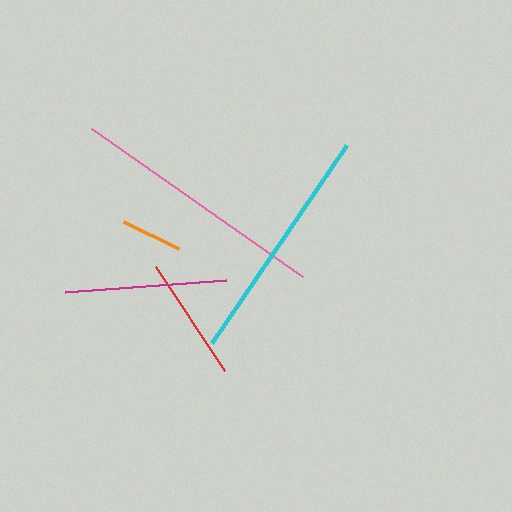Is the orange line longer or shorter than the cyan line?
The cyan line is longer than the orange line.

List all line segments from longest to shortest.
From longest to shortest: pink, cyan, magenta, red, orange.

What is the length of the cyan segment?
The cyan segment is approximately 240 pixels long.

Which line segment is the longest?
The pink line is the longest at approximately 258 pixels.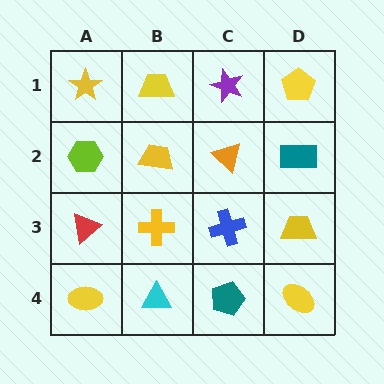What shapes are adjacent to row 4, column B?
A yellow cross (row 3, column B), a yellow ellipse (row 4, column A), a teal pentagon (row 4, column C).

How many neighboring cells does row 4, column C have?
3.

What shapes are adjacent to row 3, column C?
An orange triangle (row 2, column C), a teal pentagon (row 4, column C), a yellow cross (row 3, column B), a yellow trapezoid (row 3, column D).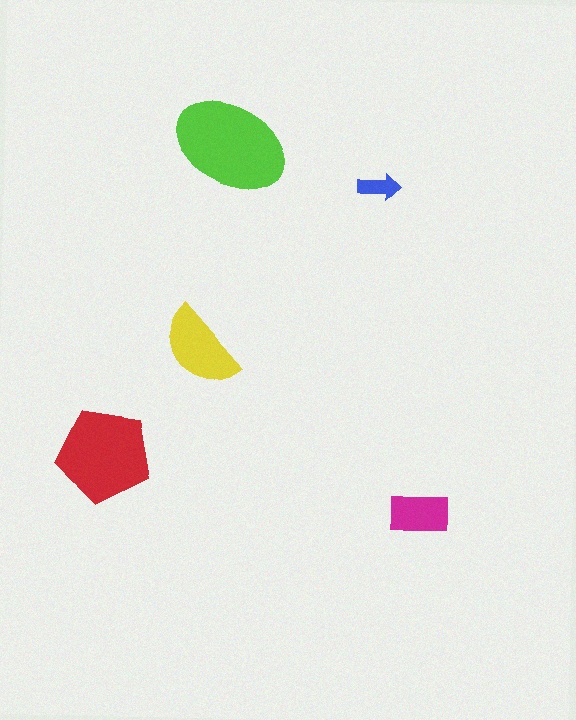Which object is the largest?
The lime ellipse.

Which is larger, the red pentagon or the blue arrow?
The red pentagon.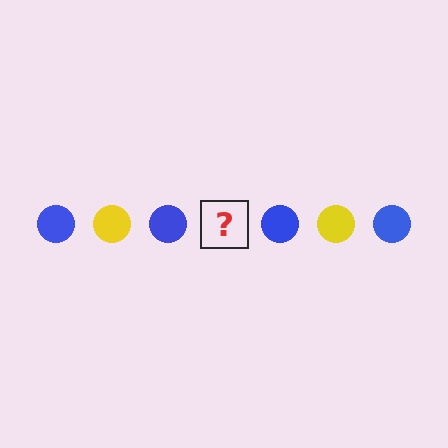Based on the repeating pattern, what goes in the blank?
The blank should be a yellow circle.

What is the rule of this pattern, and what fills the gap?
The rule is that the pattern cycles through blue, yellow circles. The gap should be filled with a yellow circle.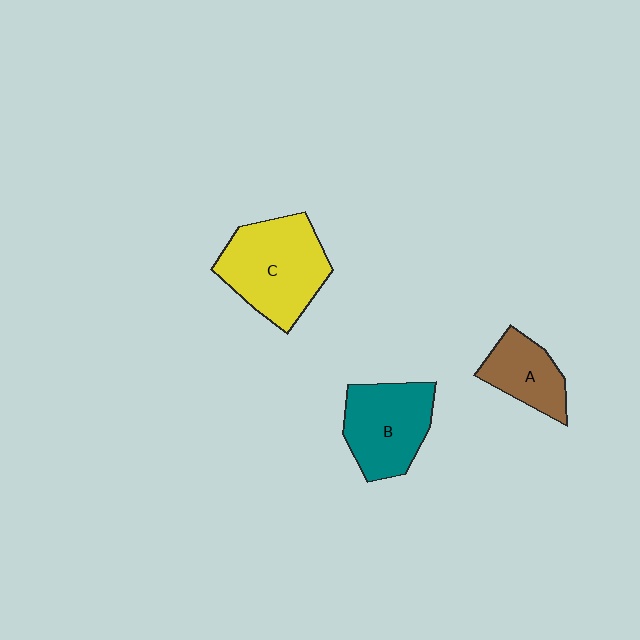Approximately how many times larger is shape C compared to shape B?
Approximately 1.2 times.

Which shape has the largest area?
Shape C (yellow).